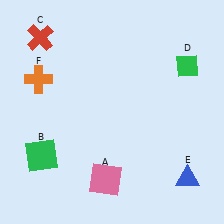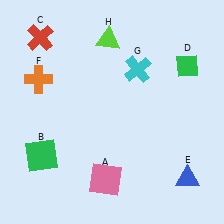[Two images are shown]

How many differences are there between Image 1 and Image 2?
There are 2 differences between the two images.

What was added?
A cyan cross (G), a lime triangle (H) were added in Image 2.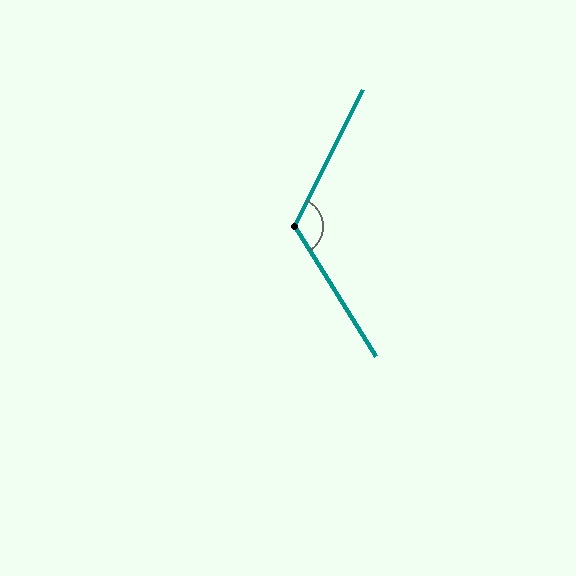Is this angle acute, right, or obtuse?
It is obtuse.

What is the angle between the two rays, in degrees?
Approximately 121 degrees.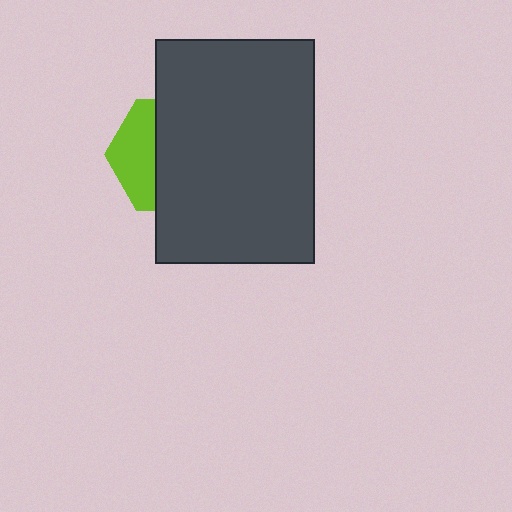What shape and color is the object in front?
The object in front is a dark gray rectangle.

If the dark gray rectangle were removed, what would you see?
You would see the complete lime hexagon.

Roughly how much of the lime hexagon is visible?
A small part of it is visible (roughly 37%).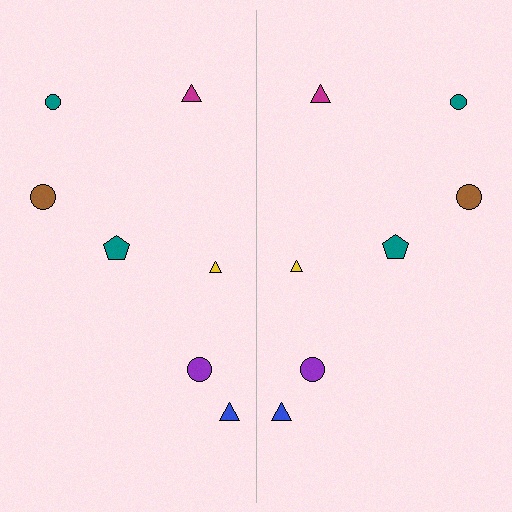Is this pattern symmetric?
Yes, this pattern has bilateral (reflection) symmetry.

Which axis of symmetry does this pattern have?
The pattern has a vertical axis of symmetry running through the center of the image.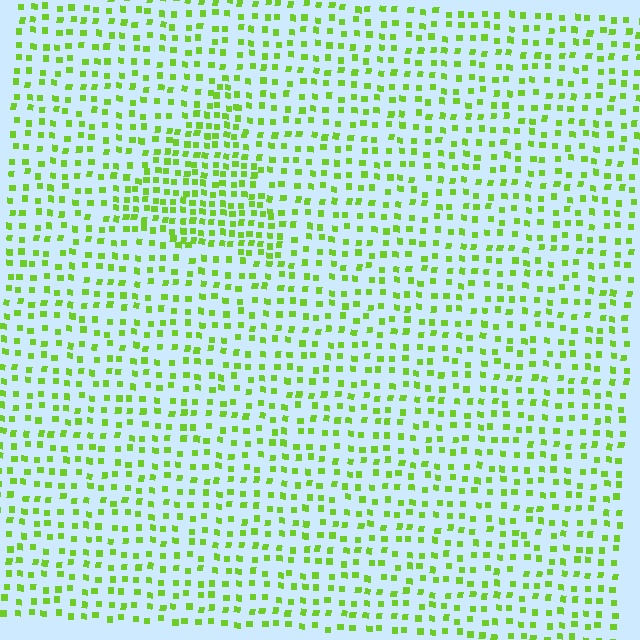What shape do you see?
I see a triangle.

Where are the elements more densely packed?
The elements are more densely packed inside the triangle boundary.